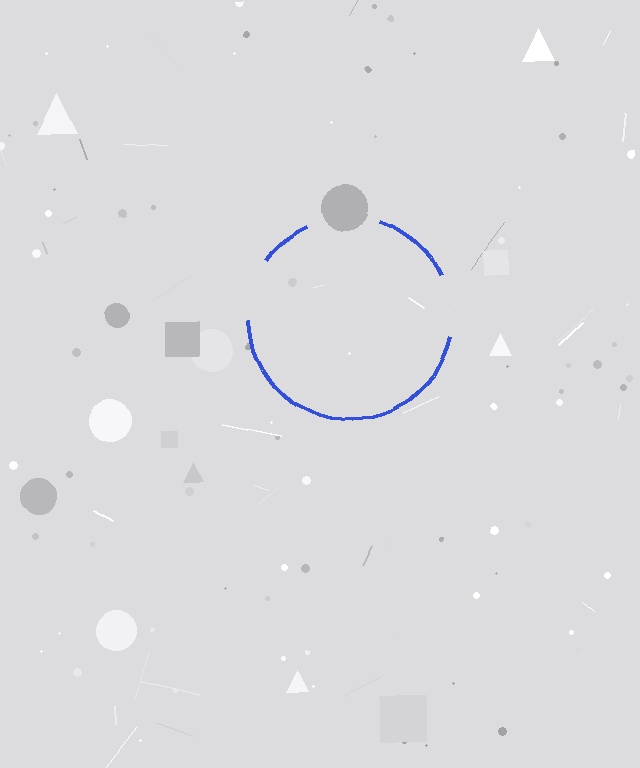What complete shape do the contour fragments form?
The contour fragments form a circle.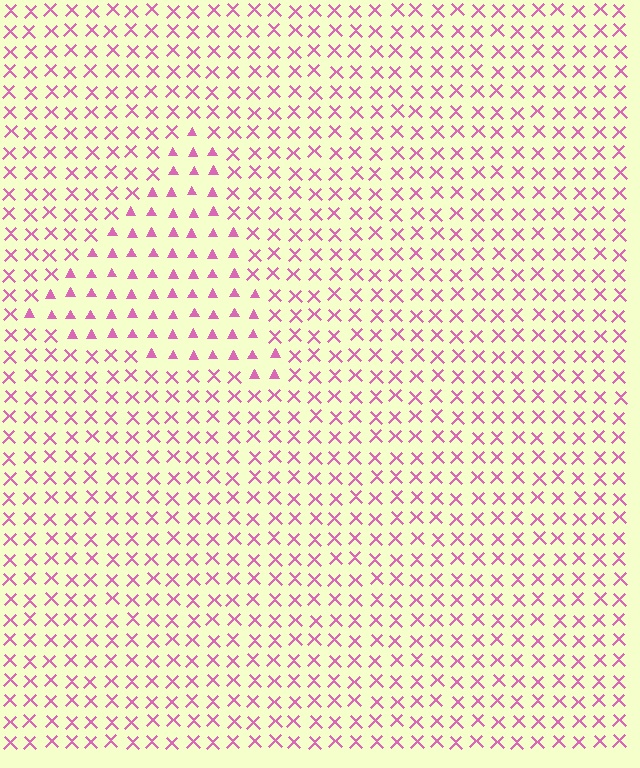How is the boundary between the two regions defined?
The boundary is defined by a change in element shape: triangles inside vs. X marks outside. All elements share the same color and spacing.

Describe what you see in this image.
The image is filled with small pink elements arranged in a uniform grid. A triangle-shaped region contains triangles, while the surrounding area contains X marks. The boundary is defined purely by the change in element shape.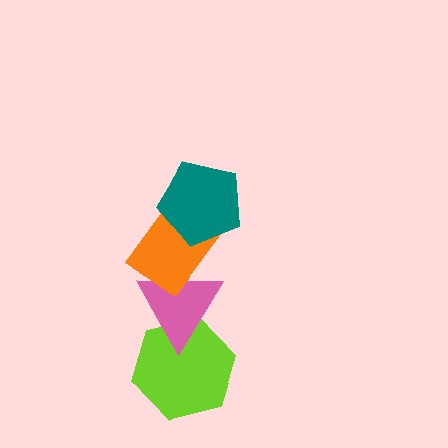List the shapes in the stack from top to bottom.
From top to bottom: the teal pentagon, the orange rectangle, the pink triangle, the lime hexagon.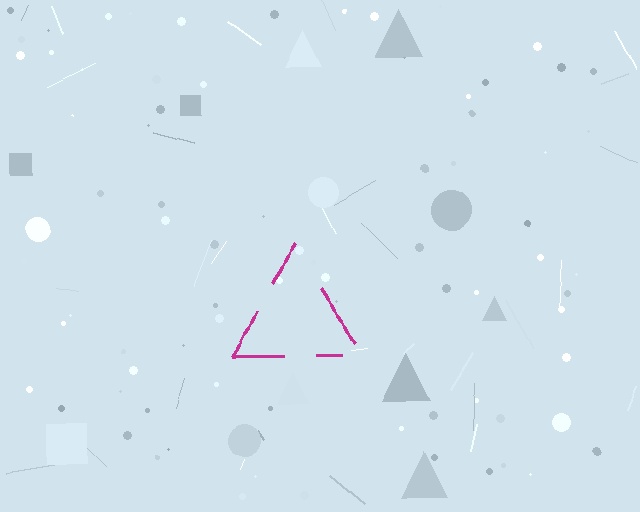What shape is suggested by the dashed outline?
The dashed outline suggests a triangle.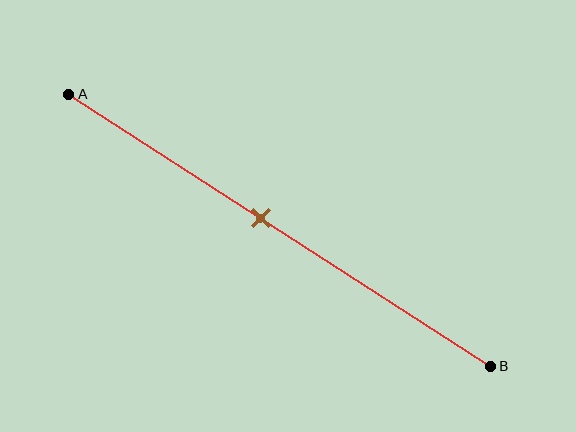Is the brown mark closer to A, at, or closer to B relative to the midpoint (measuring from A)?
The brown mark is closer to point A than the midpoint of segment AB.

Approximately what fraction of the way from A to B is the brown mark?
The brown mark is approximately 45% of the way from A to B.